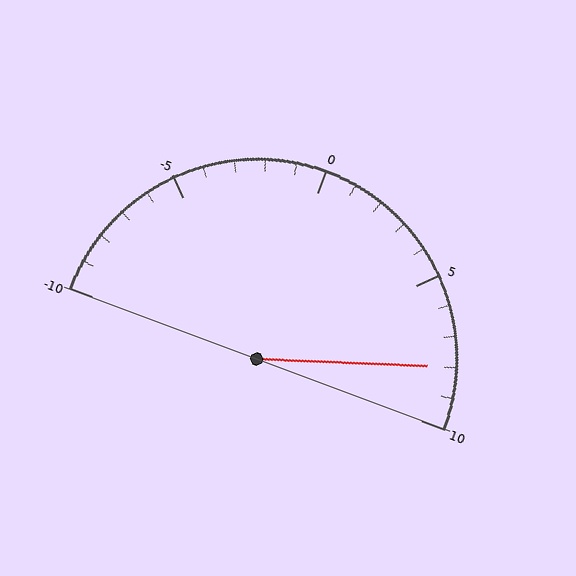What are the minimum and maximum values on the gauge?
The gauge ranges from -10 to 10.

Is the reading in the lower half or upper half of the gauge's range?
The reading is in the upper half of the range (-10 to 10).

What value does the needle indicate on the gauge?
The needle indicates approximately 8.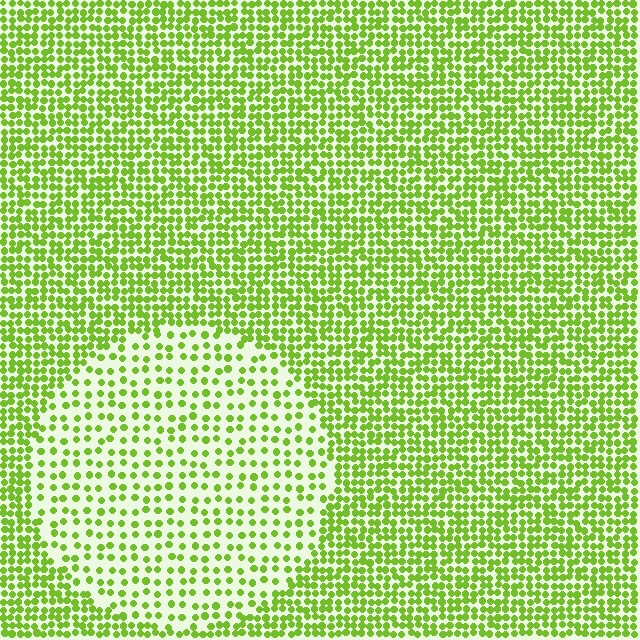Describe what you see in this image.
The image contains small lime elements arranged at two different densities. A circle-shaped region is visible where the elements are less densely packed than the surrounding area.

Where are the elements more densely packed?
The elements are more densely packed outside the circle boundary.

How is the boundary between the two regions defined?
The boundary is defined by a change in element density (approximately 2.2x ratio). All elements are the same color, size, and shape.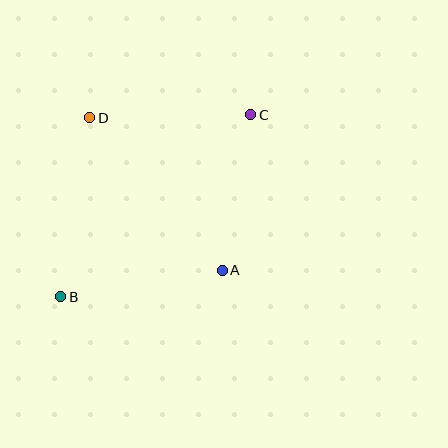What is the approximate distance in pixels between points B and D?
The distance between B and D is approximately 182 pixels.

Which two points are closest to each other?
Points A and C are closest to each other.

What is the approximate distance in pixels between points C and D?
The distance between C and D is approximately 161 pixels.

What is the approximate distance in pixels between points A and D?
The distance between A and D is approximately 202 pixels.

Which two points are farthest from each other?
Points B and C are farthest from each other.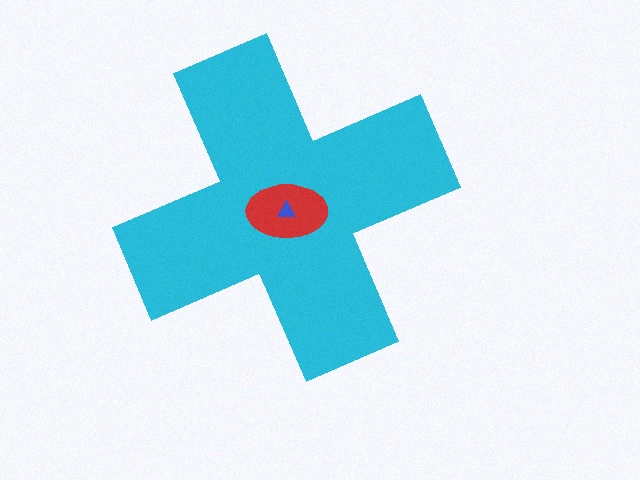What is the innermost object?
The blue triangle.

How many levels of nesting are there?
3.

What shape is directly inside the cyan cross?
The red ellipse.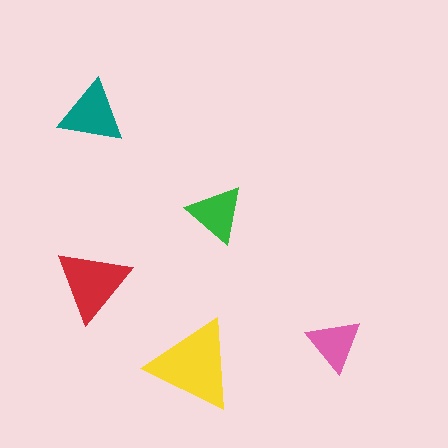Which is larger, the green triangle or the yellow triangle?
The yellow one.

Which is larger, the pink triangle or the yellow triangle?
The yellow one.